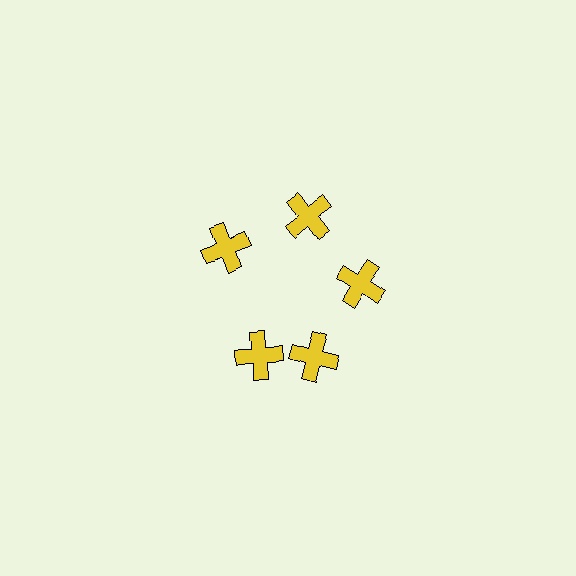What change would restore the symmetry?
The symmetry would be restored by rotating it back into even spacing with its neighbors so that all 5 crosses sit at equal angles and equal distance from the center.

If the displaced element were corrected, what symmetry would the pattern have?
It would have 5-fold rotational symmetry — the pattern would map onto itself every 72 degrees.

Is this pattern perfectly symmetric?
No. The 5 yellow crosses are arranged in a ring, but one element near the 8 o'clock position is rotated out of alignment along the ring, breaking the 5-fold rotational symmetry.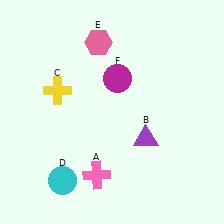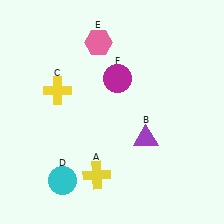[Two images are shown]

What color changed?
The cross (A) changed from pink in Image 1 to yellow in Image 2.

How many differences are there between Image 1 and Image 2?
There is 1 difference between the two images.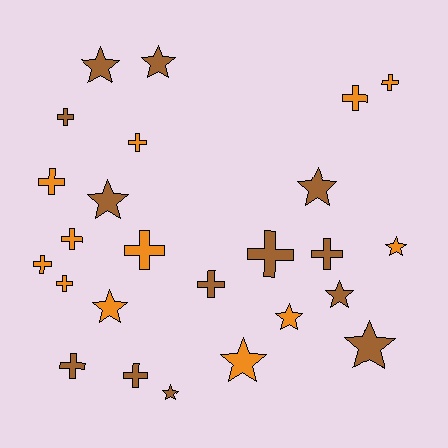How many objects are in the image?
There are 25 objects.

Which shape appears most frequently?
Cross, with 14 objects.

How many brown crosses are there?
There are 6 brown crosses.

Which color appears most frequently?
Brown, with 13 objects.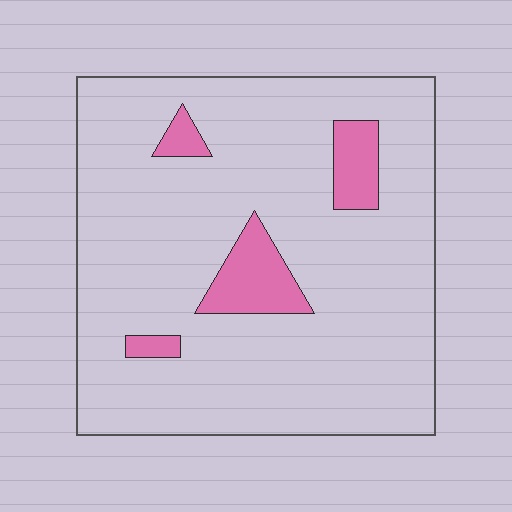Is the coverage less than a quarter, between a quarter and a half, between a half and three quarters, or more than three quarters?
Less than a quarter.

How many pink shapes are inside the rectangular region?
4.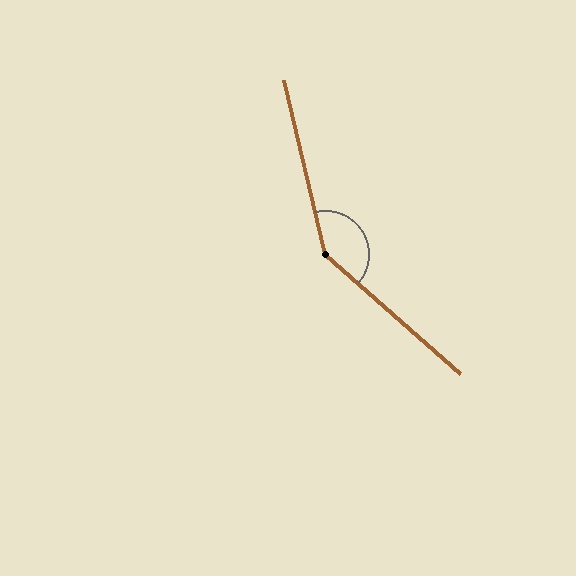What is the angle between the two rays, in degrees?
Approximately 145 degrees.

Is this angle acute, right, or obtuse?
It is obtuse.